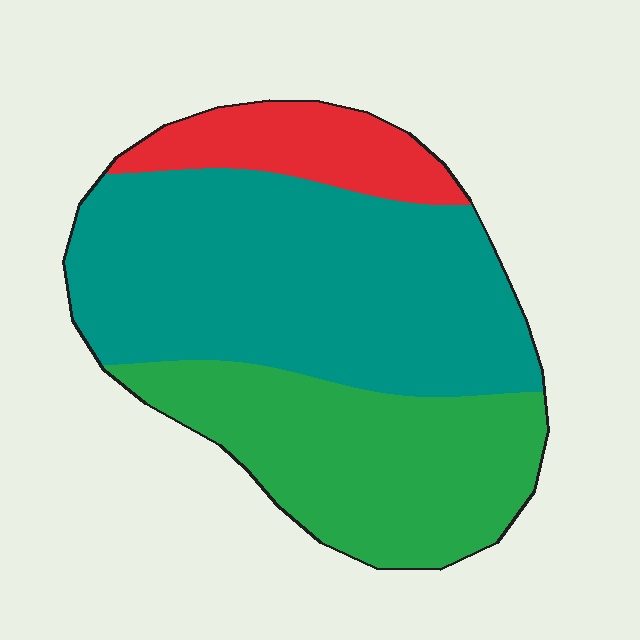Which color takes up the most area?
Teal, at roughly 55%.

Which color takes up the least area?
Red, at roughly 15%.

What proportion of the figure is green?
Green covers 34% of the figure.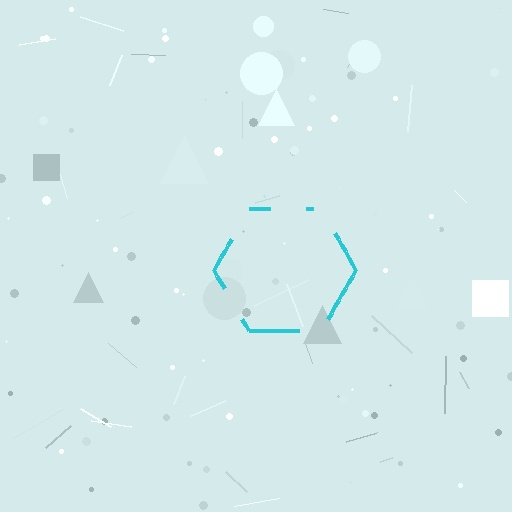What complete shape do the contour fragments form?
The contour fragments form a hexagon.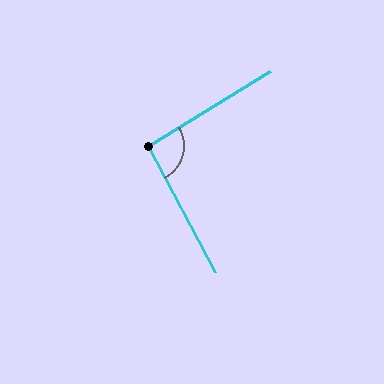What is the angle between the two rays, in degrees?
Approximately 93 degrees.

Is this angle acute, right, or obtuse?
It is approximately a right angle.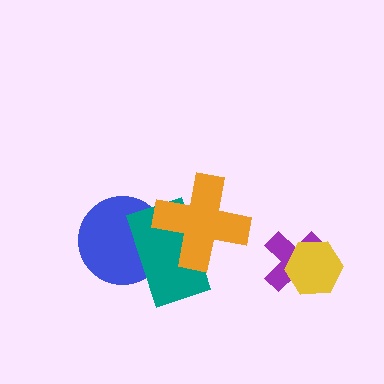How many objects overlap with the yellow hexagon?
1 object overlaps with the yellow hexagon.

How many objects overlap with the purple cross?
1 object overlaps with the purple cross.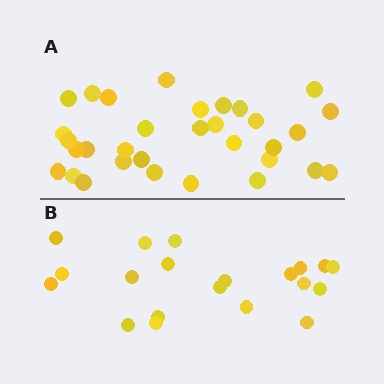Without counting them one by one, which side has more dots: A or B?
Region A (the top region) has more dots.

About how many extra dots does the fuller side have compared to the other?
Region A has roughly 12 or so more dots than region B.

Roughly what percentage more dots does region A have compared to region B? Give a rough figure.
About 60% more.